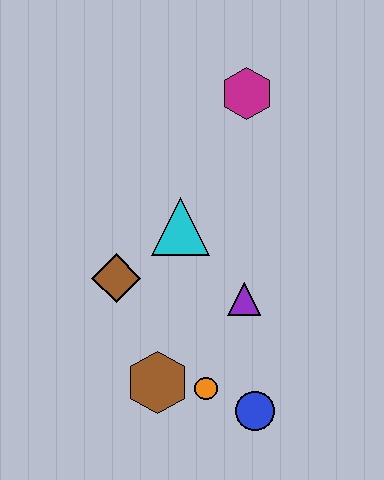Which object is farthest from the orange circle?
The magenta hexagon is farthest from the orange circle.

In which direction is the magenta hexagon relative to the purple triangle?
The magenta hexagon is above the purple triangle.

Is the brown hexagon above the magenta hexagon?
No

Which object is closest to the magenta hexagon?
The cyan triangle is closest to the magenta hexagon.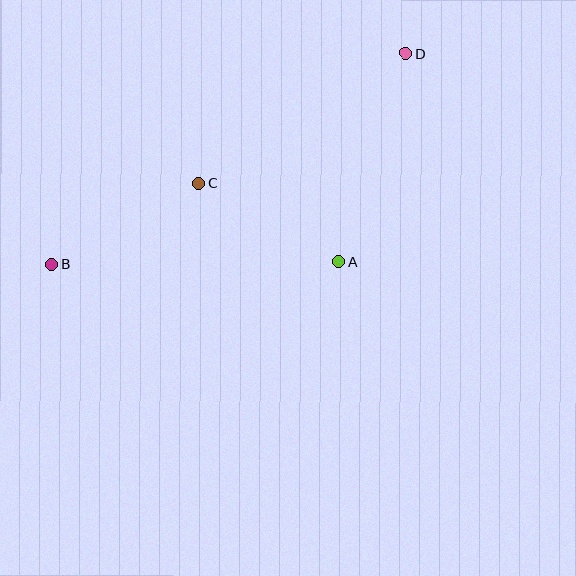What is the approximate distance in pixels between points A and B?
The distance between A and B is approximately 287 pixels.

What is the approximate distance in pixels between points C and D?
The distance between C and D is approximately 244 pixels.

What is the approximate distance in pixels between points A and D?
The distance between A and D is approximately 219 pixels.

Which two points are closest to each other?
Points A and C are closest to each other.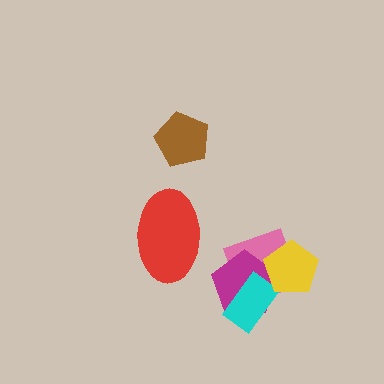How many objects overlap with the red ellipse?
0 objects overlap with the red ellipse.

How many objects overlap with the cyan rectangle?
2 objects overlap with the cyan rectangle.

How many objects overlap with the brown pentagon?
0 objects overlap with the brown pentagon.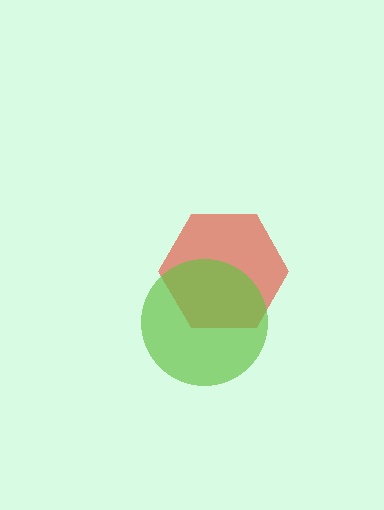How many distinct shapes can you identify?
There are 2 distinct shapes: a red hexagon, a lime circle.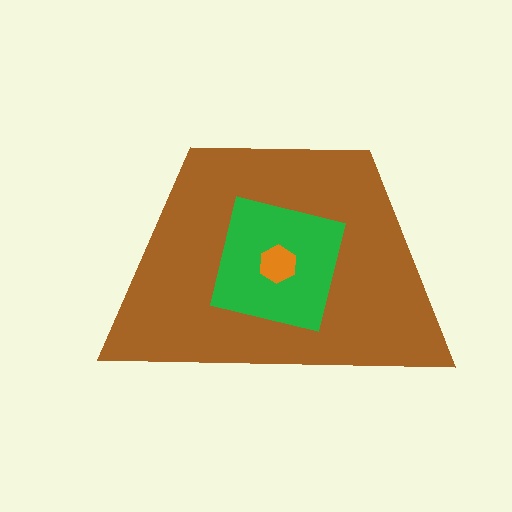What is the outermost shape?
The brown trapezoid.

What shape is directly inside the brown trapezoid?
The green square.